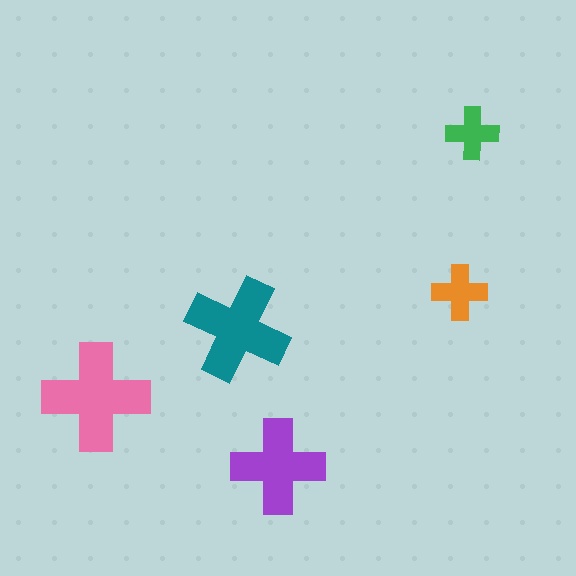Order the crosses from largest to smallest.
the pink one, the teal one, the purple one, the orange one, the green one.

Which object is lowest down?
The purple cross is bottommost.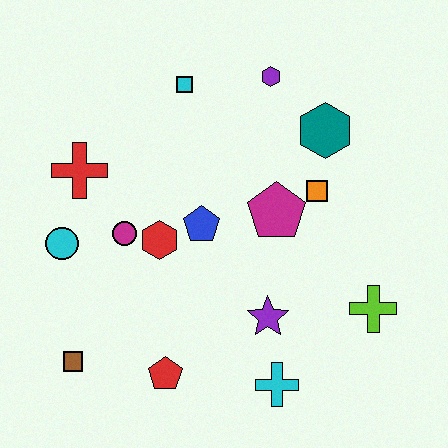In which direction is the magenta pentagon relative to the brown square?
The magenta pentagon is to the right of the brown square.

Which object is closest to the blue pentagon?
The red hexagon is closest to the blue pentagon.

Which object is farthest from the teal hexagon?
The brown square is farthest from the teal hexagon.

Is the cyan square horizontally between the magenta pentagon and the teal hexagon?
No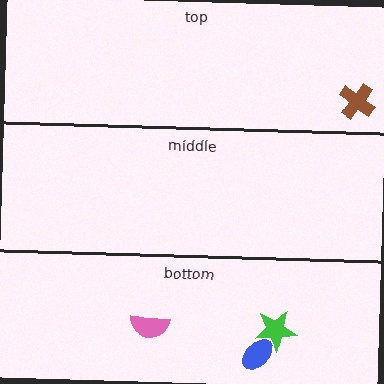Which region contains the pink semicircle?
The bottom region.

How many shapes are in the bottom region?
3.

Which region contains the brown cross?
The top region.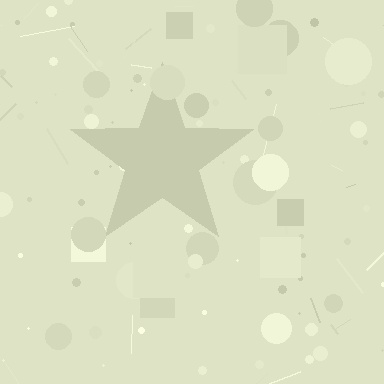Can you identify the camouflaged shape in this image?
The camouflaged shape is a star.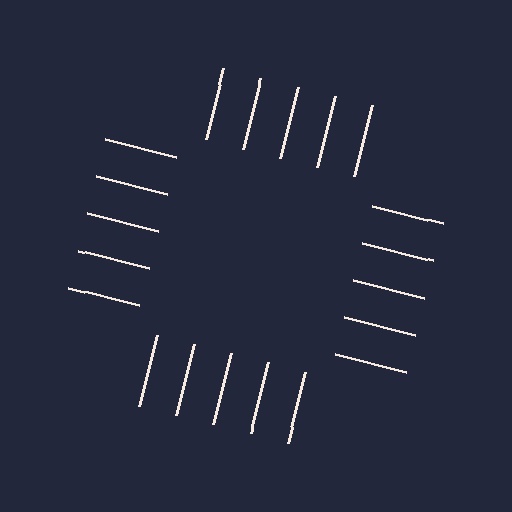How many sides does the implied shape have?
4 sides — the line-ends trace a square.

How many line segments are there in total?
20 — 5 along each of the 4 edges.